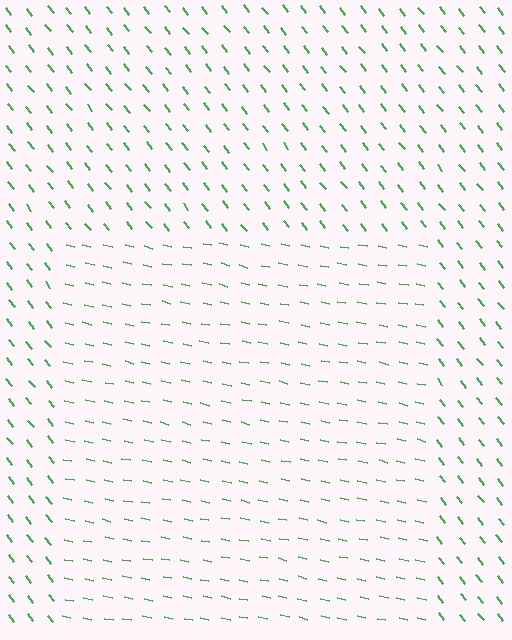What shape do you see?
I see a rectangle.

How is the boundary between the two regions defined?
The boundary is defined purely by a change in line orientation (approximately 40 degrees difference). All lines are the same color and thickness.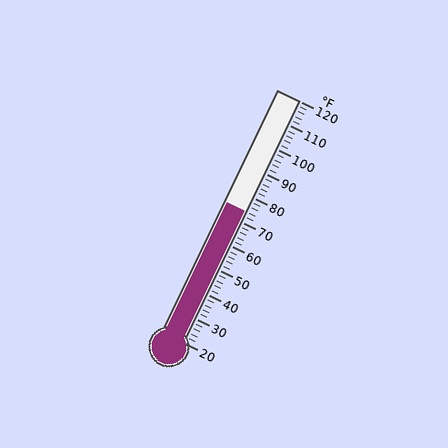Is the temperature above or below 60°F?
The temperature is above 60°F.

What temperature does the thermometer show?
The thermometer shows approximately 74°F.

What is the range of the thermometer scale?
The thermometer scale ranges from 20°F to 120°F.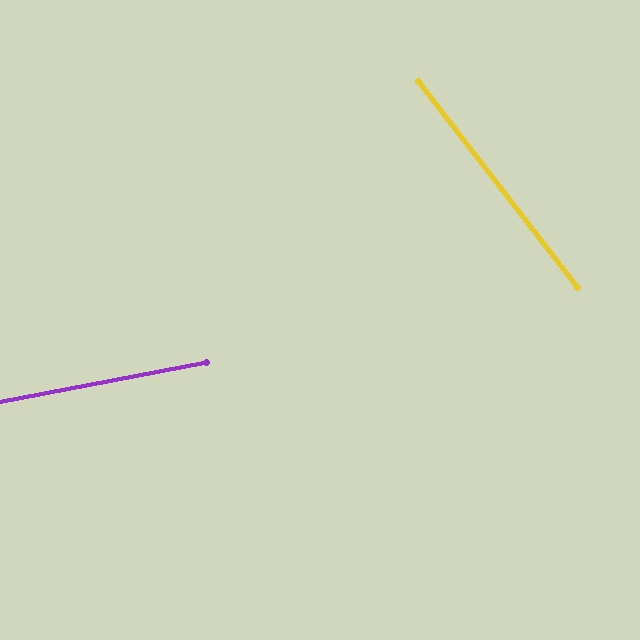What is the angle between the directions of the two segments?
Approximately 63 degrees.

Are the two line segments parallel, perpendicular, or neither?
Neither parallel nor perpendicular — they differ by about 63°.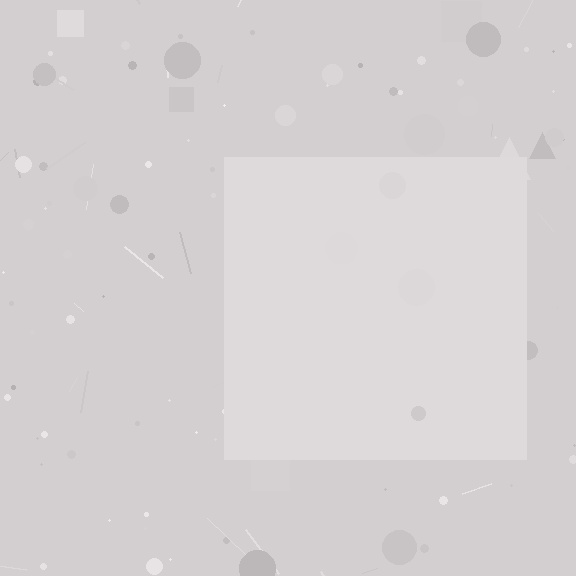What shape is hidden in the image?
A square is hidden in the image.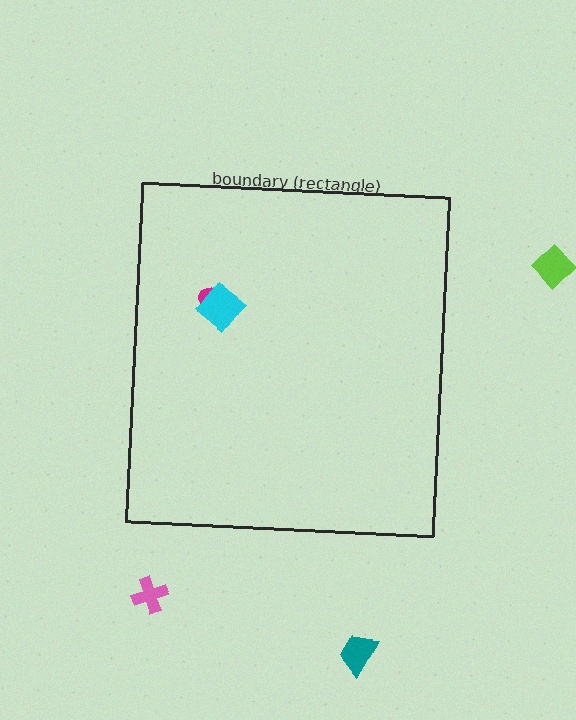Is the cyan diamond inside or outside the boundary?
Inside.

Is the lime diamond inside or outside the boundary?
Outside.